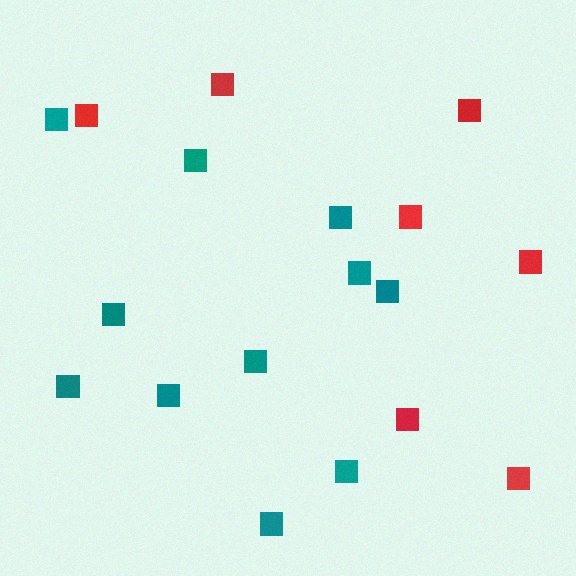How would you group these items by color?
There are 2 groups: one group of red squares (7) and one group of teal squares (11).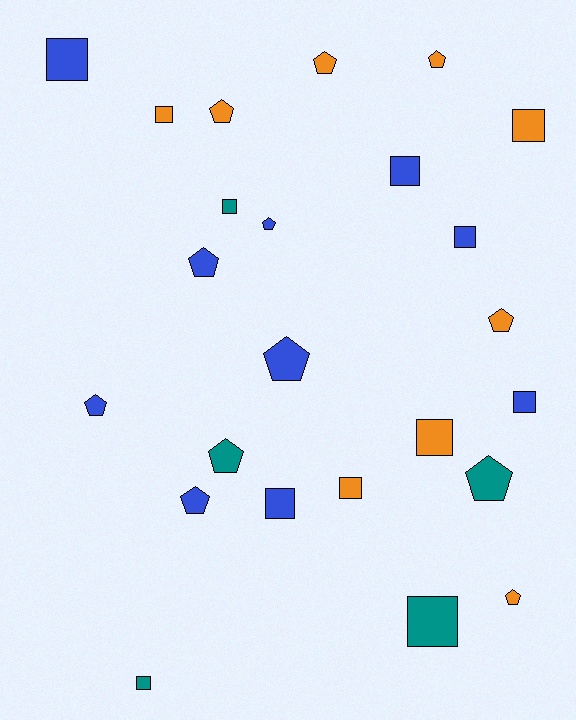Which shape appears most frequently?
Pentagon, with 12 objects.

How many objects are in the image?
There are 24 objects.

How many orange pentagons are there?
There are 5 orange pentagons.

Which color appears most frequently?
Blue, with 10 objects.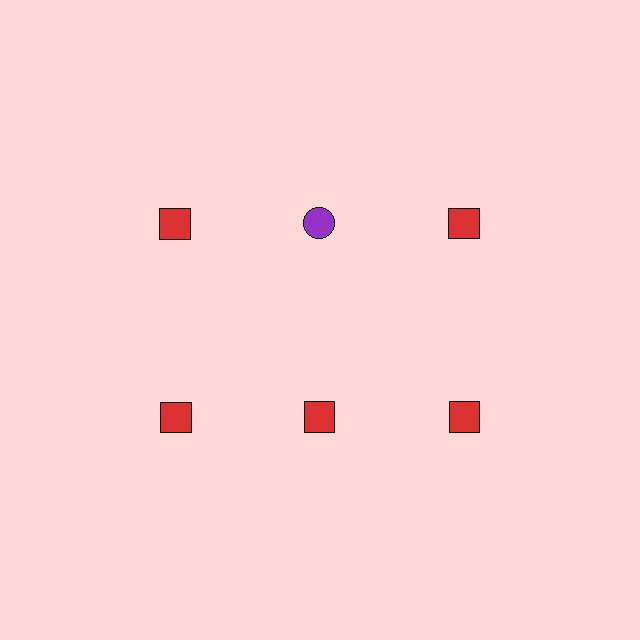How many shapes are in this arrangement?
There are 6 shapes arranged in a grid pattern.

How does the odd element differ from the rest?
It differs in both color (purple instead of red) and shape (circle instead of square).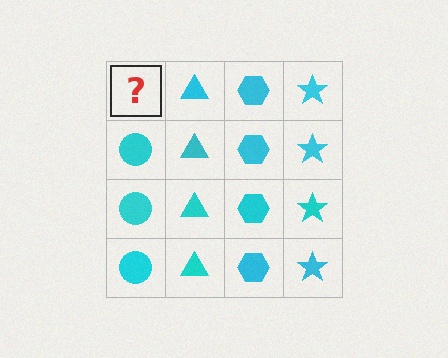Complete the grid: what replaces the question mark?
The question mark should be replaced with a cyan circle.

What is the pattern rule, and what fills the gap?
The rule is that each column has a consistent shape. The gap should be filled with a cyan circle.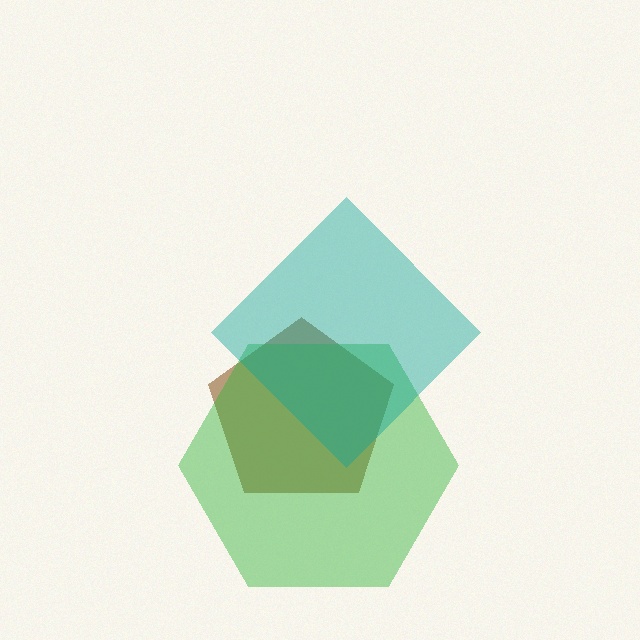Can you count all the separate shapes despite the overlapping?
Yes, there are 3 separate shapes.